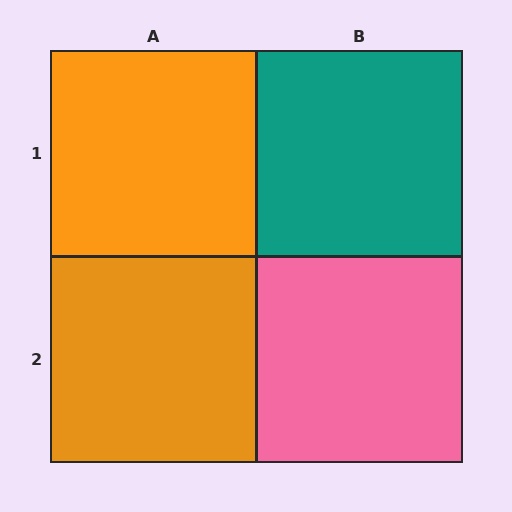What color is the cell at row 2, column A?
Orange.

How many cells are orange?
2 cells are orange.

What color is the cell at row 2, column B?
Pink.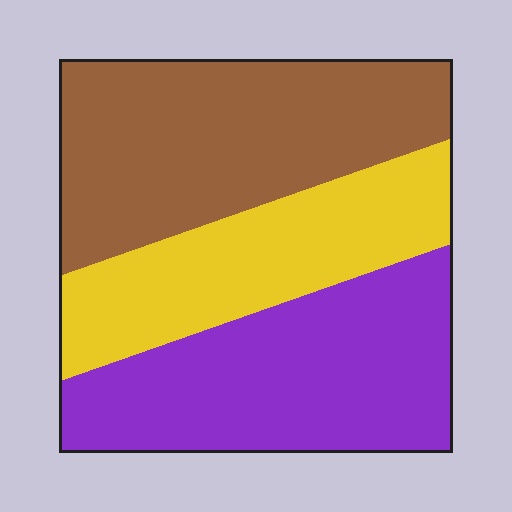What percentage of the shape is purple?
Purple covers about 35% of the shape.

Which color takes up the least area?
Yellow, at roughly 25%.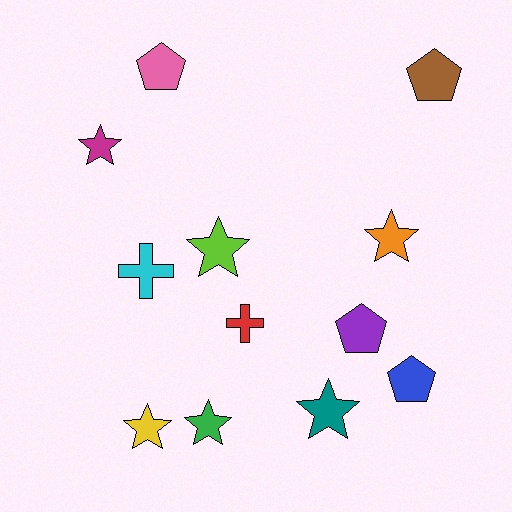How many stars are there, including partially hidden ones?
There are 6 stars.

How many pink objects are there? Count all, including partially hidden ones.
There is 1 pink object.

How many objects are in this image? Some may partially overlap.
There are 12 objects.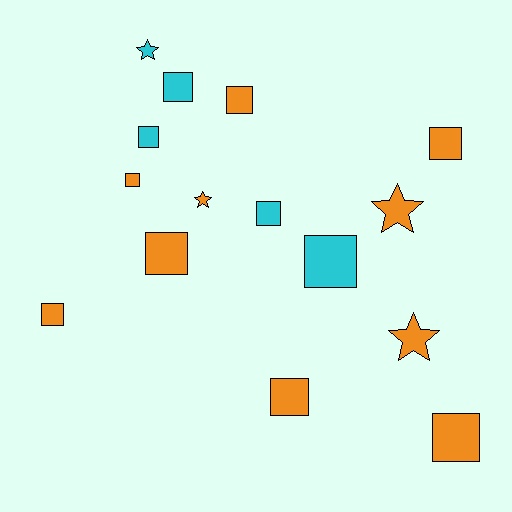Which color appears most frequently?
Orange, with 10 objects.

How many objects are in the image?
There are 15 objects.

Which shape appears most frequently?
Square, with 11 objects.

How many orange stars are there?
There are 3 orange stars.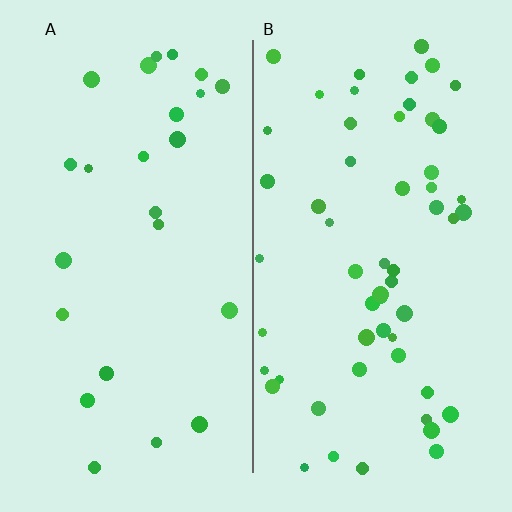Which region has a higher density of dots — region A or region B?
B (the right).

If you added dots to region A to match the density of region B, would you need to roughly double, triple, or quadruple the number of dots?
Approximately double.